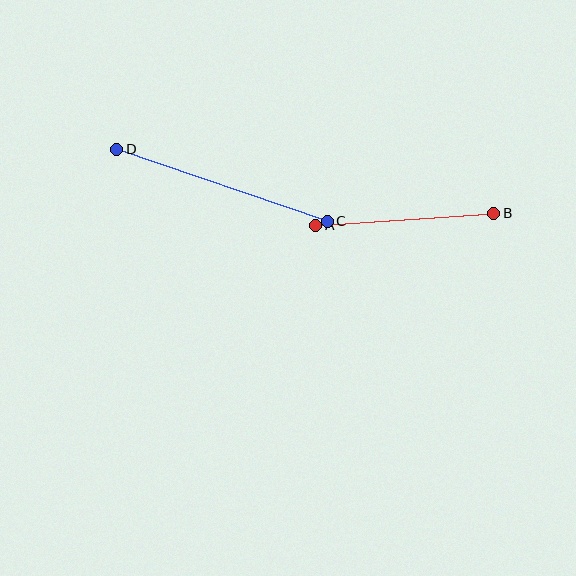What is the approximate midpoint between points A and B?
The midpoint is at approximately (405, 219) pixels.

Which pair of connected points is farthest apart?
Points C and D are farthest apart.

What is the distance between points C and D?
The distance is approximately 223 pixels.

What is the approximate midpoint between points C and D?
The midpoint is at approximately (222, 185) pixels.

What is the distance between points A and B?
The distance is approximately 178 pixels.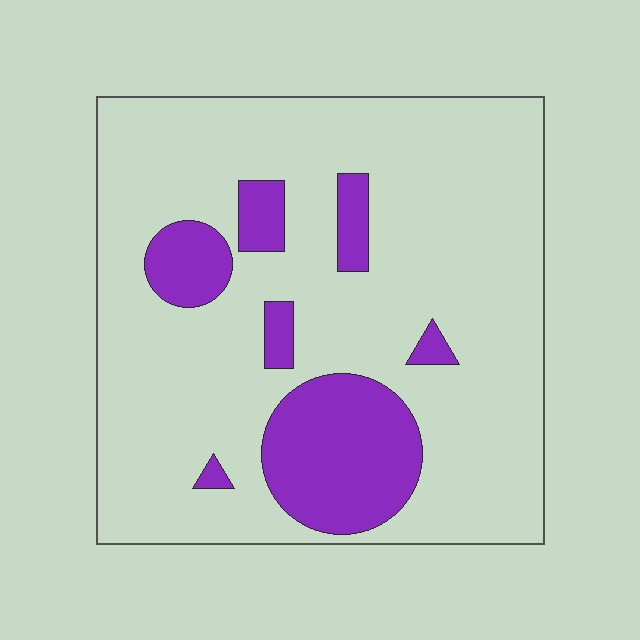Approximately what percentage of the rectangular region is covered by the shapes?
Approximately 20%.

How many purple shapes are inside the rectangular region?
7.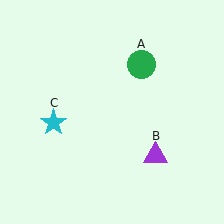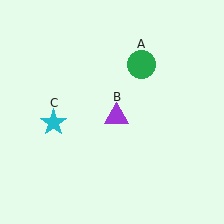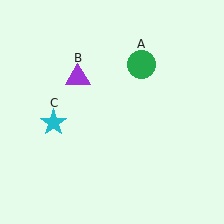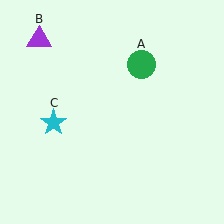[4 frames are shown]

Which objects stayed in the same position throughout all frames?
Green circle (object A) and cyan star (object C) remained stationary.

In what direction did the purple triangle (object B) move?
The purple triangle (object B) moved up and to the left.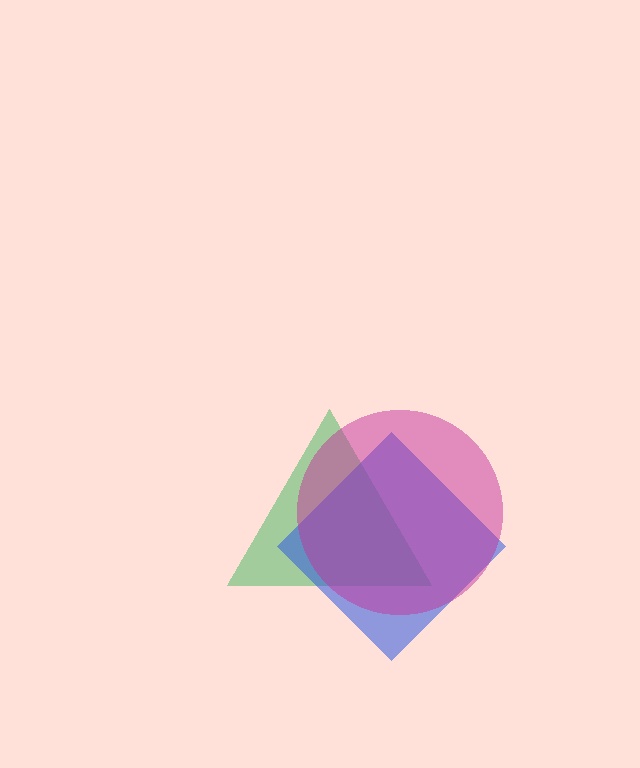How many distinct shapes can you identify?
There are 3 distinct shapes: a green triangle, a blue diamond, a magenta circle.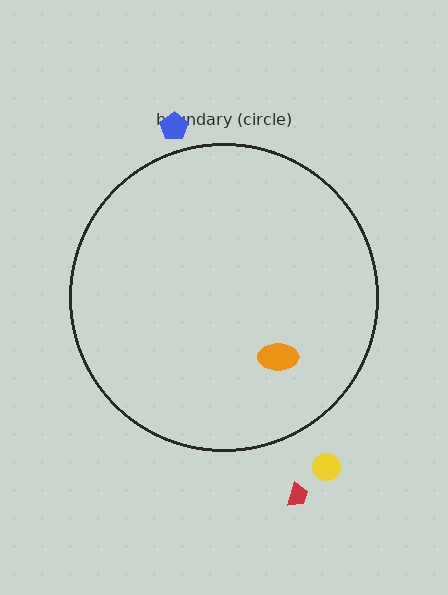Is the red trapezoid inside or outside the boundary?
Outside.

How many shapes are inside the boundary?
1 inside, 3 outside.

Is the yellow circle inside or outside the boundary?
Outside.